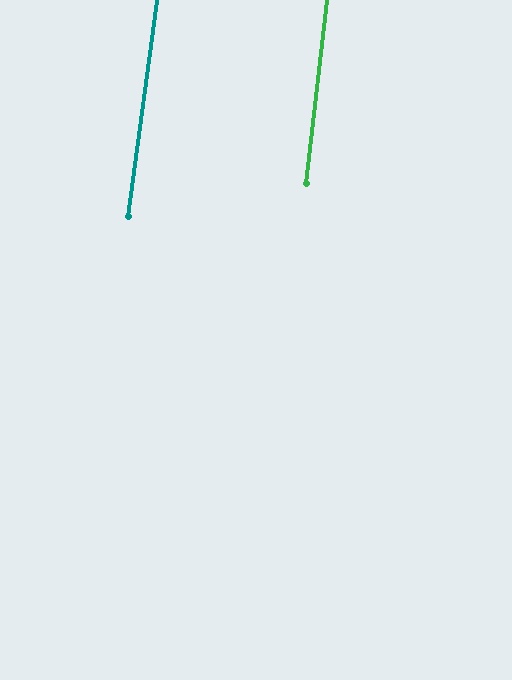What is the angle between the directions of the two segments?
Approximately 1 degree.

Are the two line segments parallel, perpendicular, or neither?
Parallel — their directions differ by only 1.3°.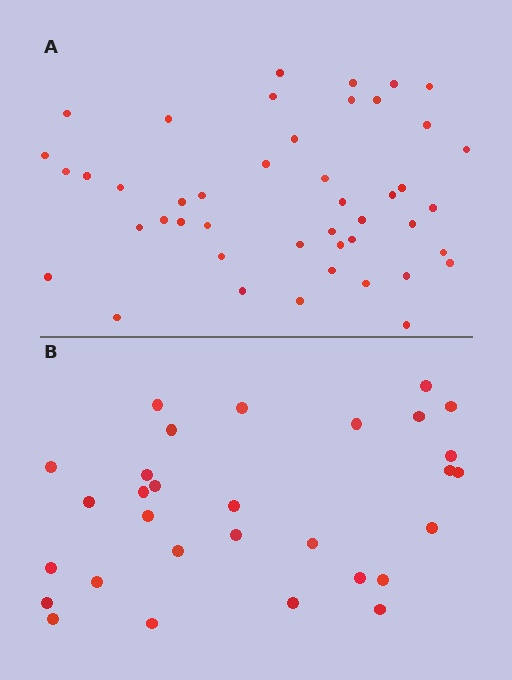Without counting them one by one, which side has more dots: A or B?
Region A (the top region) has more dots.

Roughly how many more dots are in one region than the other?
Region A has approximately 15 more dots than region B.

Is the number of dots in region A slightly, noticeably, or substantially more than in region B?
Region A has substantially more. The ratio is roughly 1.5 to 1.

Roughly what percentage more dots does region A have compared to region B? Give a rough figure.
About 50% more.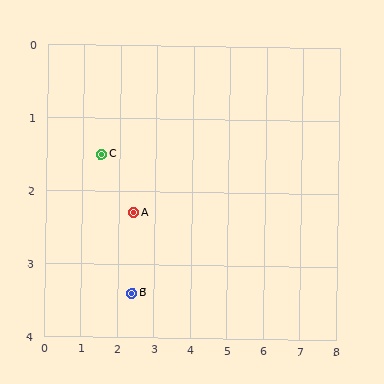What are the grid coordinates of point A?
Point A is at approximately (2.4, 2.3).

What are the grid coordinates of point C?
Point C is at approximately (1.5, 1.5).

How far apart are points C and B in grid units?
Points C and B are about 2.1 grid units apart.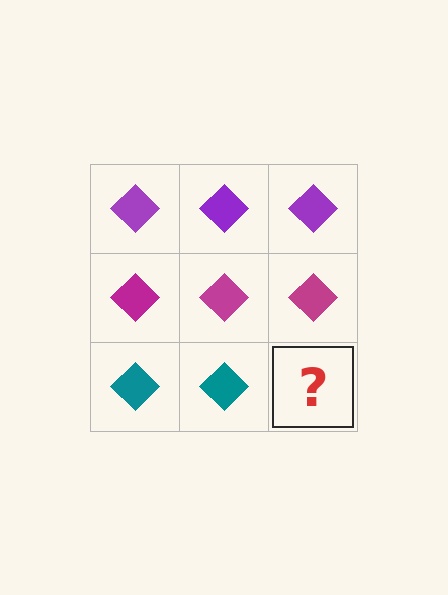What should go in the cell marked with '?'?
The missing cell should contain a teal diamond.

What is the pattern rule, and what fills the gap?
The rule is that each row has a consistent color. The gap should be filled with a teal diamond.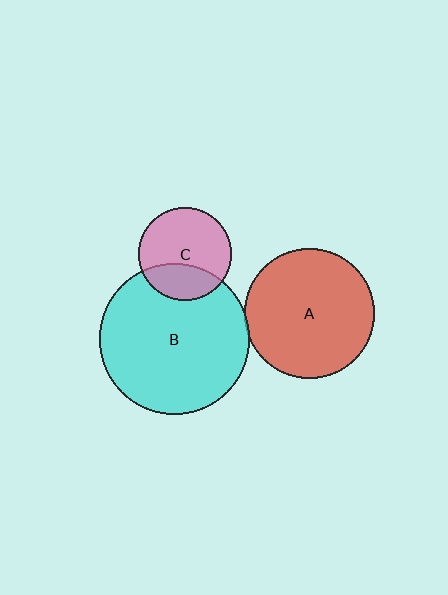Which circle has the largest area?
Circle B (cyan).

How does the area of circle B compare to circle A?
Approximately 1.3 times.